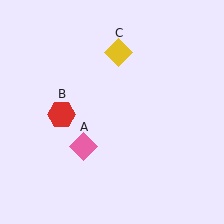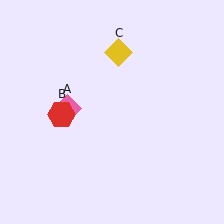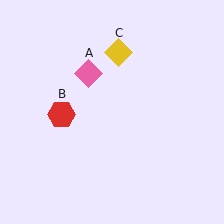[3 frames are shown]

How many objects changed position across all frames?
1 object changed position: pink diamond (object A).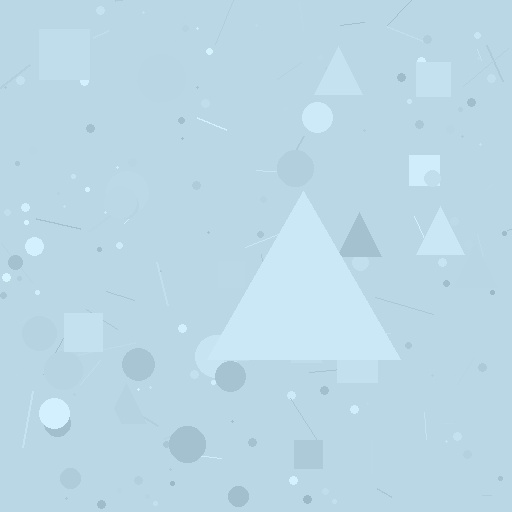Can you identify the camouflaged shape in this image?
The camouflaged shape is a triangle.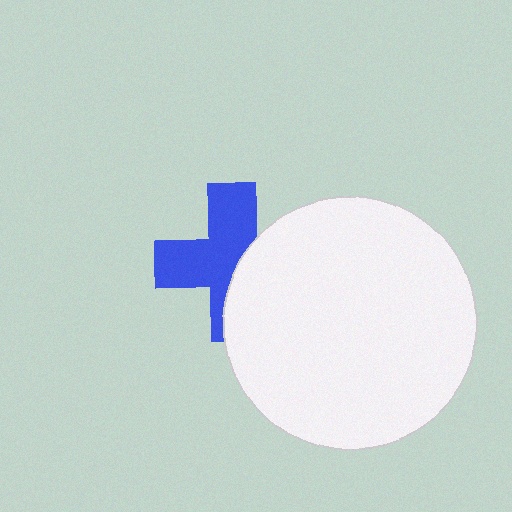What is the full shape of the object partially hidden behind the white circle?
The partially hidden object is a blue cross.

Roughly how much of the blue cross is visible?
About half of it is visible (roughly 58%).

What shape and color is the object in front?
The object in front is a white circle.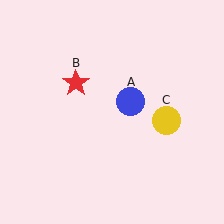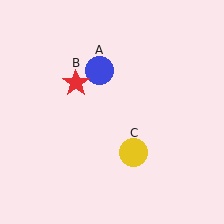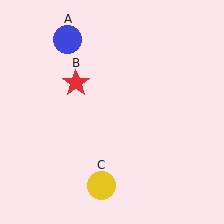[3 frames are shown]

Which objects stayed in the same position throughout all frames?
Red star (object B) remained stationary.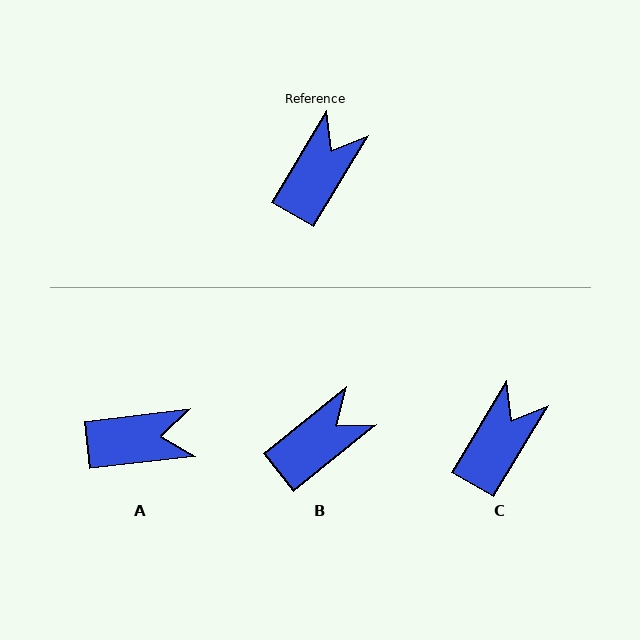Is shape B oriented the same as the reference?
No, it is off by about 20 degrees.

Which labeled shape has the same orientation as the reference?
C.